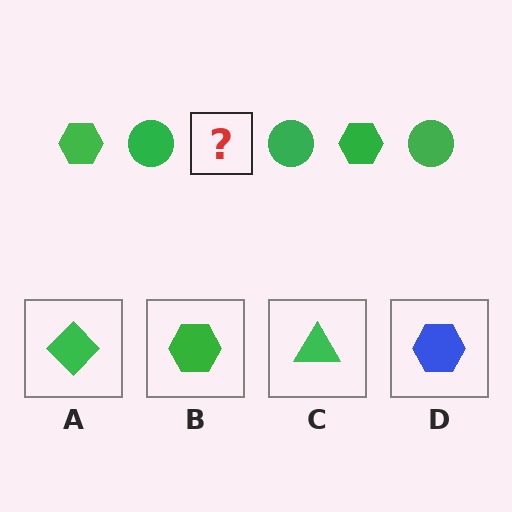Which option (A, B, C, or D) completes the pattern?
B.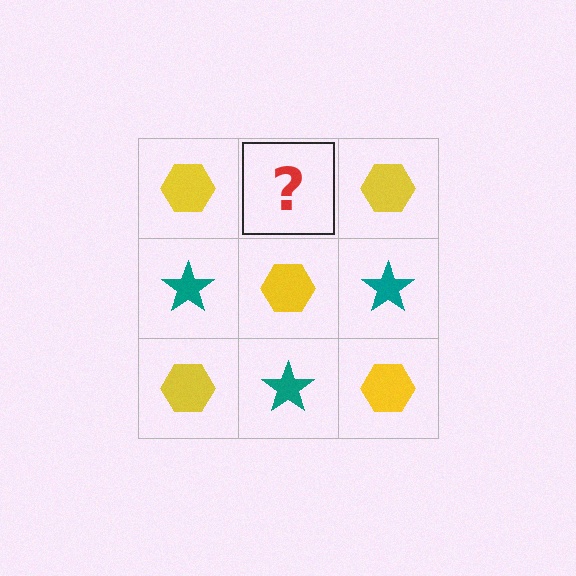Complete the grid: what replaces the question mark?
The question mark should be replaced with a teal star.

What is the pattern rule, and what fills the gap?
The rule is that it alternates yellow hexagon and teal star in a checkerboard pattern. The gap should be filled with a teal star.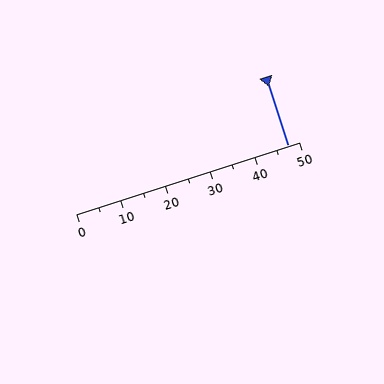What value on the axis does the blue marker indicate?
The marker indicates approximately 47.5.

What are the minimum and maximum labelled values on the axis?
The axis runs from 0 to 50.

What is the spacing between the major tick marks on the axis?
The major ticks are spaced 10 apart.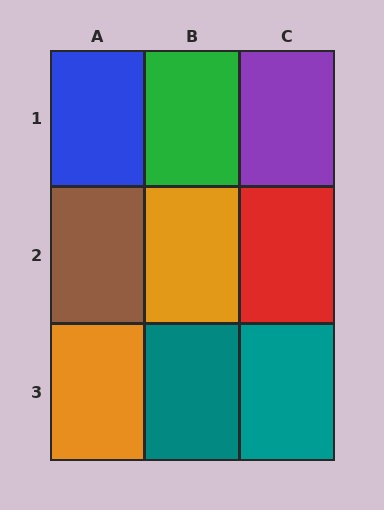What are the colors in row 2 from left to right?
Brown, orange, red.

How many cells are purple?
1 cell is purple.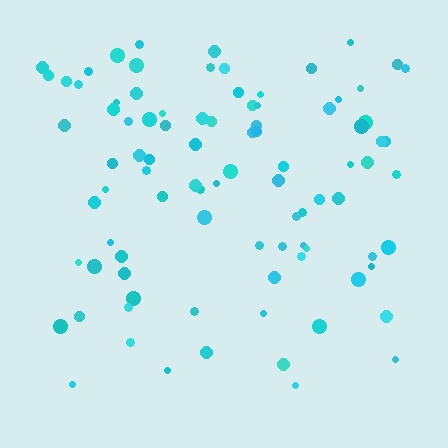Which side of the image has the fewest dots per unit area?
The bottom.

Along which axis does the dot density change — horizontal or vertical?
Vertical.